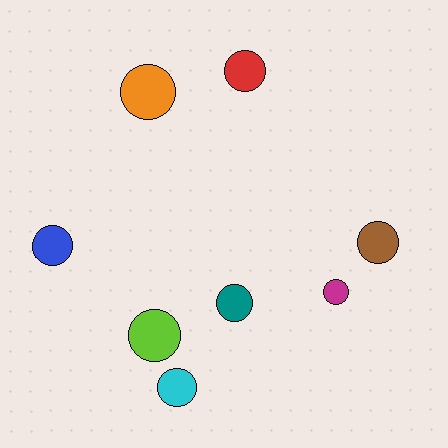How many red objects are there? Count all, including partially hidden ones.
There is 1 red object.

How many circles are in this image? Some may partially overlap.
There are 8 circles.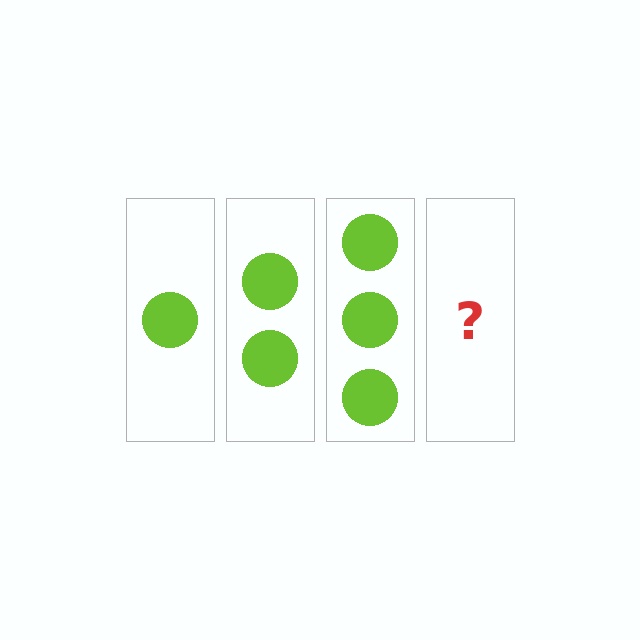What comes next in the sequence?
The next element should be 4 circles.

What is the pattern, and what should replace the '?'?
The pattern is that each step adds one more circle. The '?' should be 4 circles.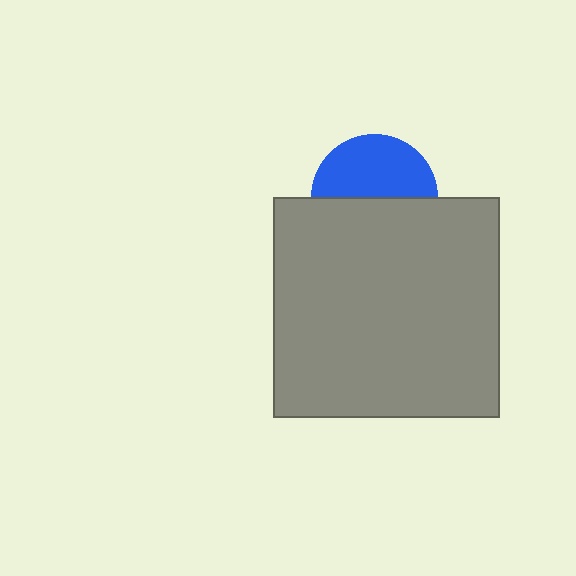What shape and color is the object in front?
The object in front is a gray rectangle.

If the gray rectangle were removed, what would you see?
You would see the complete blue circle.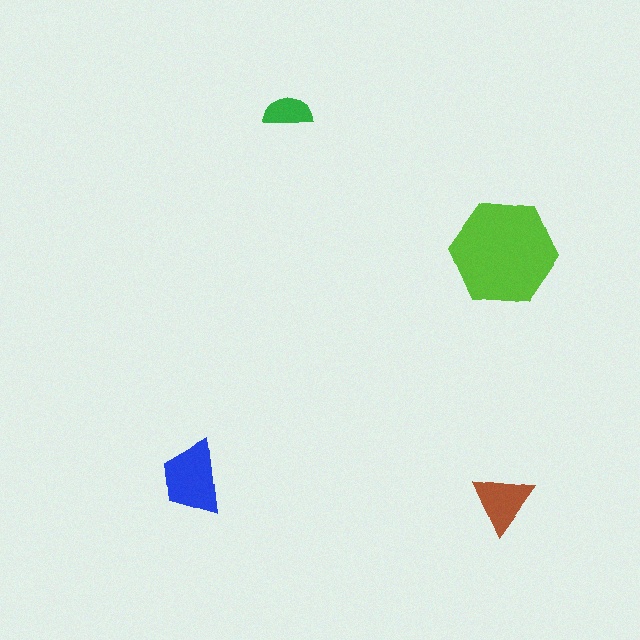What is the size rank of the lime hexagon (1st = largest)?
1st.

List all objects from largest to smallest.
The lime hexagon, the blue trapezoid, the brown triangle, the green semicircle.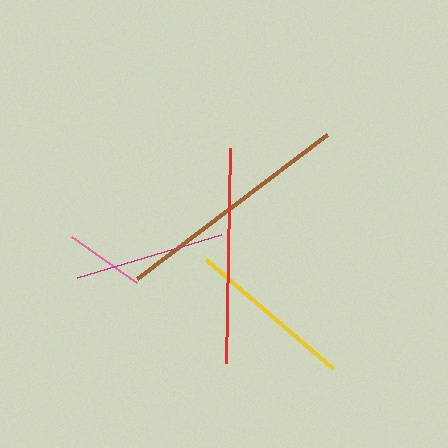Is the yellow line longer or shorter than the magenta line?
The yellow line is longer than the magenta line.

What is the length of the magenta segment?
The magenta segment is approximately 150 pixels long.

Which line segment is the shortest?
The pink line is the shortest at approximately 80 pixels.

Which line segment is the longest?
The brown line is the longest at approximately 238 pixels.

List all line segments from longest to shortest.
From longest to shortest: brown, red, yellow, magenta, pink.